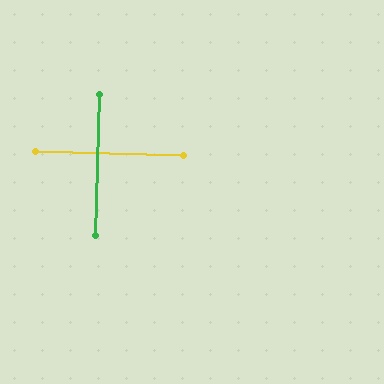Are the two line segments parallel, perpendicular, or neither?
Perpendicular — they meet at approximately 90°.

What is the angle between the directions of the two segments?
Approximately 90 degrees.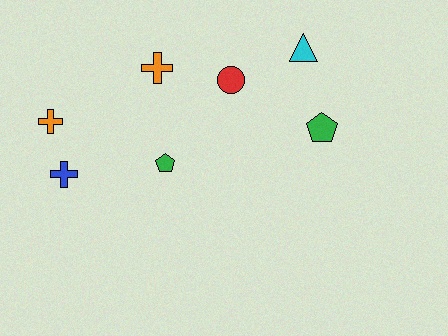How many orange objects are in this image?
There are 2 orange objects.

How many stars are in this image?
There are no stars.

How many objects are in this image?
There are 7 objects.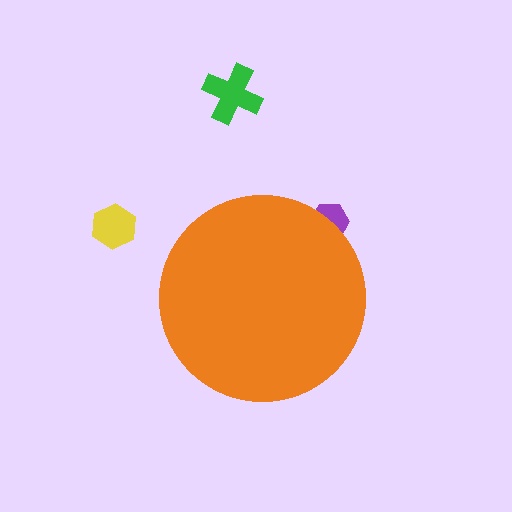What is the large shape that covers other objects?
An orange circle.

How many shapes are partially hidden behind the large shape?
1 shape is partially hidden.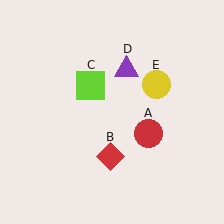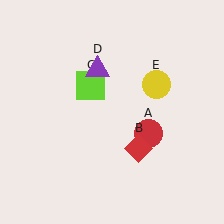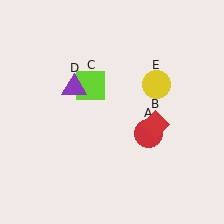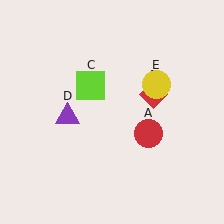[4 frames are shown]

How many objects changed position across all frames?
2 objects changed position: red diamond (object B), purple triangle (object D).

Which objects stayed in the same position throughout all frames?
Red circle (object A) and lime square (object C) and yellow circle (object E) remained stationary.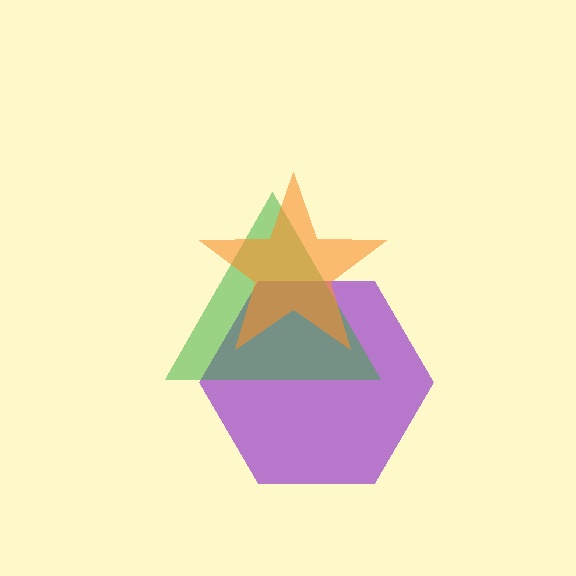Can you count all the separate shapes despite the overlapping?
Yes, there are 3 separate shapes.